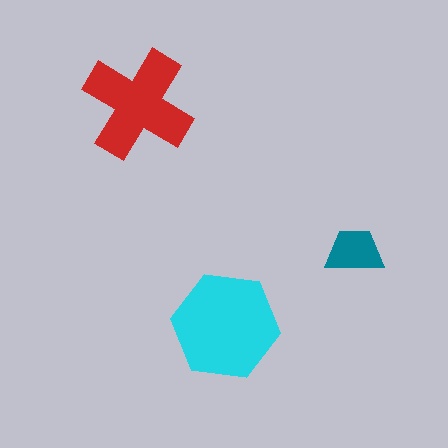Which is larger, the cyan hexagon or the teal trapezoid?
The cyan hexagon.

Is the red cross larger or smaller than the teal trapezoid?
Larger.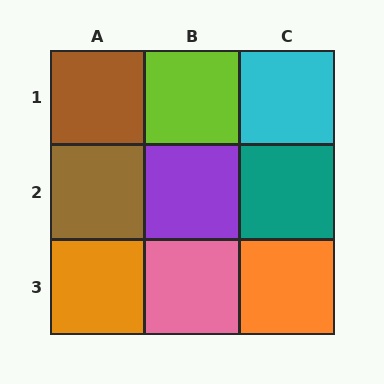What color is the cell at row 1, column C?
Cyan.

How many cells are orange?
2 cells are orange.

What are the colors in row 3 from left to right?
Orange, pink, orange.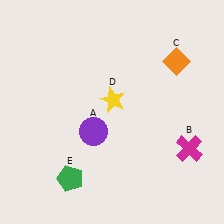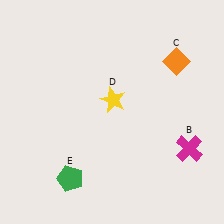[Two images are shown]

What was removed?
The purple circle (A) was removed in Image 2.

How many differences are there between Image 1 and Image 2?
There is 1 difference between the two images.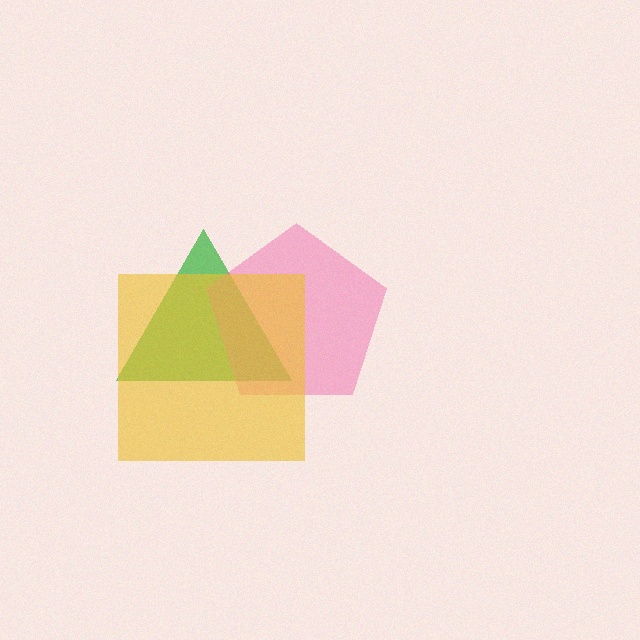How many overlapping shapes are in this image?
There are 3 overlapping shapes in the image.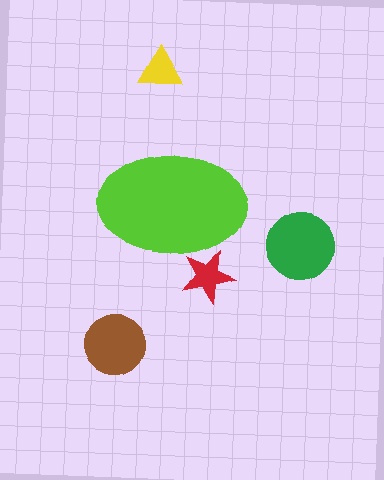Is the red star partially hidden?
Yes, the red star is partially hidden behind the lime ellipse.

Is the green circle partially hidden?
No, the green circle is fully visible.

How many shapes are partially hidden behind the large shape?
1 shape is partially hidden.